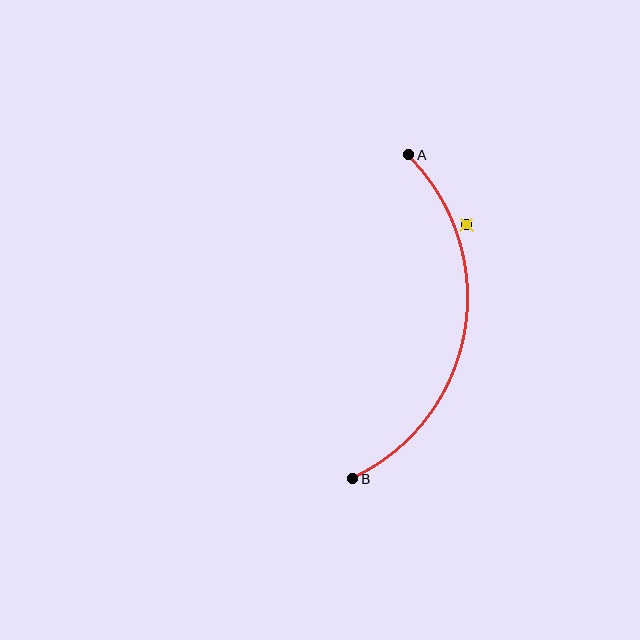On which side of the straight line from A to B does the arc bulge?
The arc bulges to the right of the straight line connecting A and B.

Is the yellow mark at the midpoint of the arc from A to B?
No — the yellow mark does not lie on the arc at all. It sits slightly outside the curve.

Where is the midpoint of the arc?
The arc midpoint is the point on the curve farthest from the straight line joining A and B. It sits to the right of that line.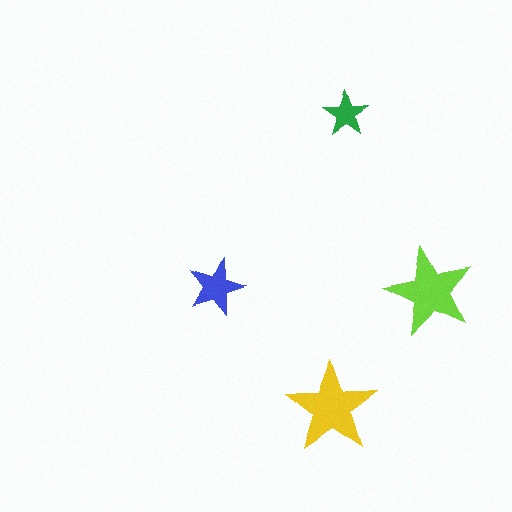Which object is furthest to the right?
The lime star is rightmost.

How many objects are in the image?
There are 4 objects in the image.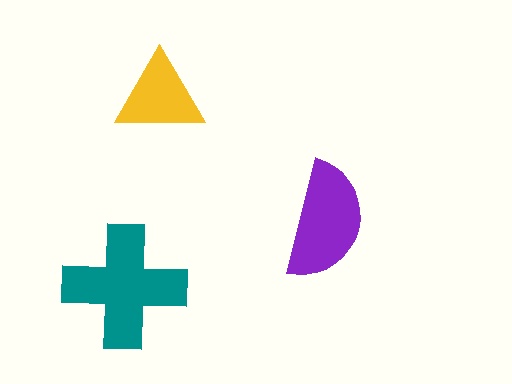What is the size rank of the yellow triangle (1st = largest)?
3rd.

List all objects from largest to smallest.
The teal cross, the purple semicircle, the yellow triangle.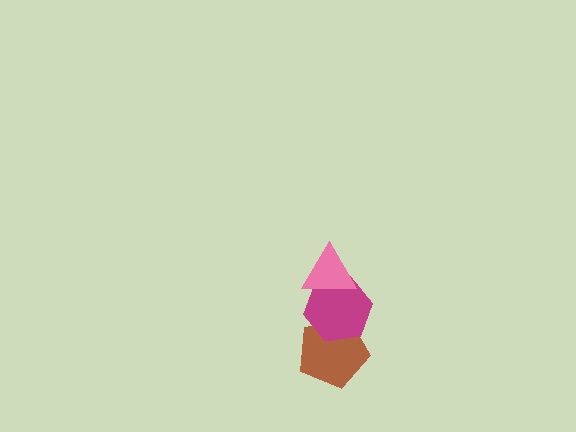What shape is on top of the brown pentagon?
The magenta hexagon is on top of the brown pentagon.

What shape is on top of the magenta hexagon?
The pink triangle is on top of the magenta hexagon.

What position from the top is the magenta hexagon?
The magenta hexagon is 2nd from the top.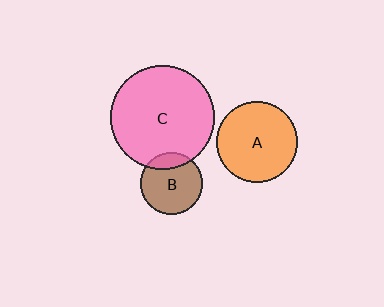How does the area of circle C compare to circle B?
Approximately 2.8 times.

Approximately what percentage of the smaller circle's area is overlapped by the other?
Approximately 15%.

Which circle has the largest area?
Circle C (pink).